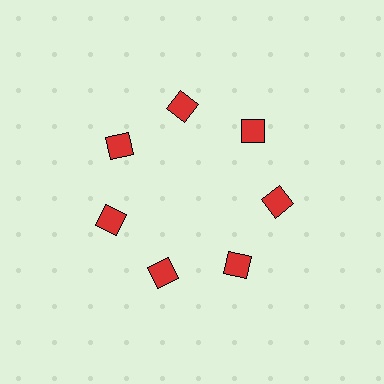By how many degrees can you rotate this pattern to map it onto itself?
The pattern maps onto itself every 51 degrees of rotation.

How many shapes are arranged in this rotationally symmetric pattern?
There are 7 shapes, arranged in 7 groups of 1.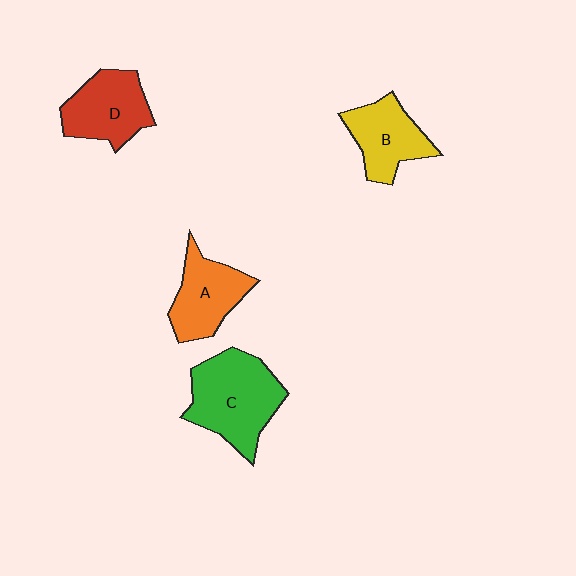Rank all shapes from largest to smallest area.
From largest to smallest: C (green), D (red), A (orange), B (yellow).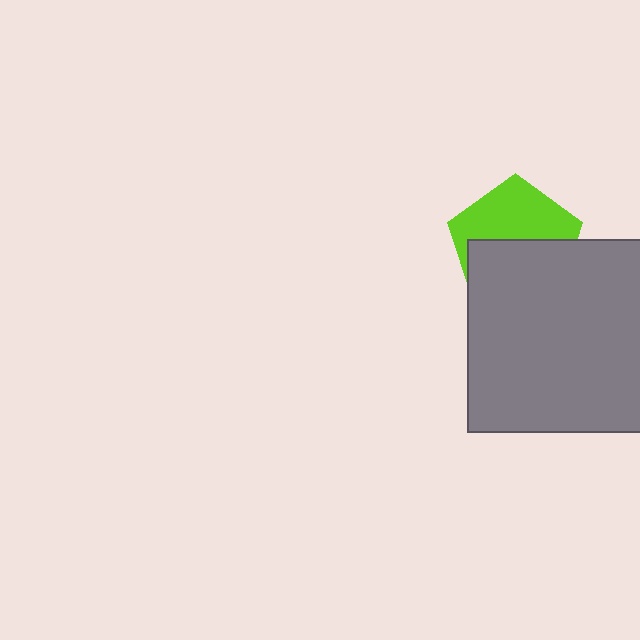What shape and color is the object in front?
The object in front is a gray square.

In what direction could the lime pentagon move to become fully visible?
The lime pentagon could move up. That would shift it out from behind the gray square entirely.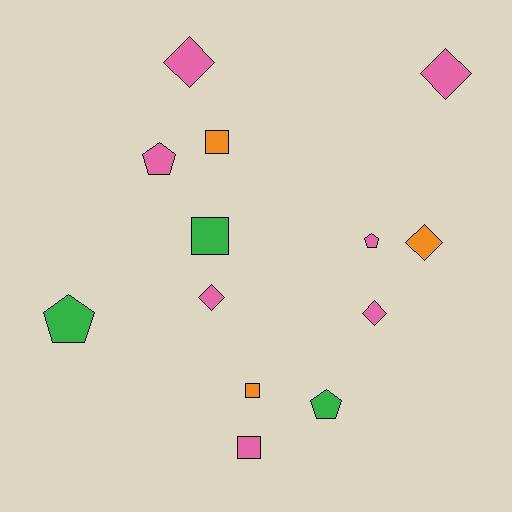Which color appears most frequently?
Pink, with 7 objects.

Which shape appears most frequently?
Diamond, with 5 objects.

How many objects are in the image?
There are 13 objects.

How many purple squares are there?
There are no purple squares.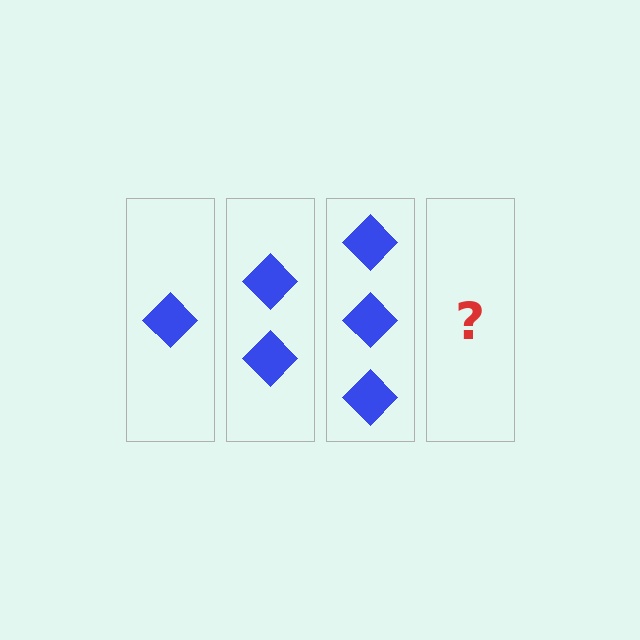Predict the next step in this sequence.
The next step is 4 diamonds.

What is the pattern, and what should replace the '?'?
The pattern is that each step adds one more diamond. The '?' should be 4 diamonds.